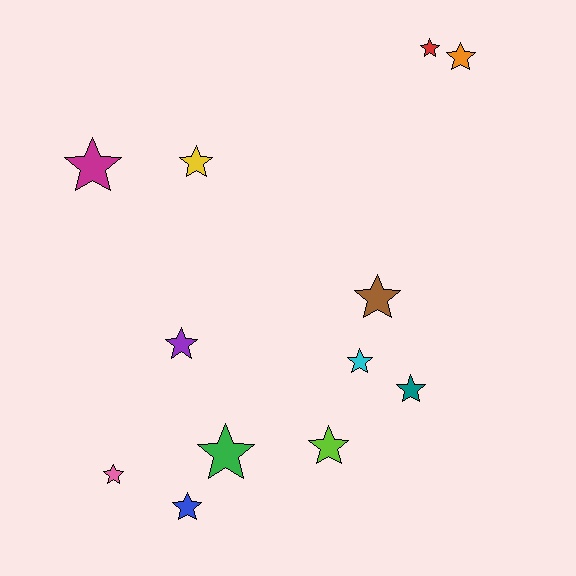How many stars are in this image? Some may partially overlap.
There are 12 stars.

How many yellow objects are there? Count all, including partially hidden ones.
There is 1 yellow object.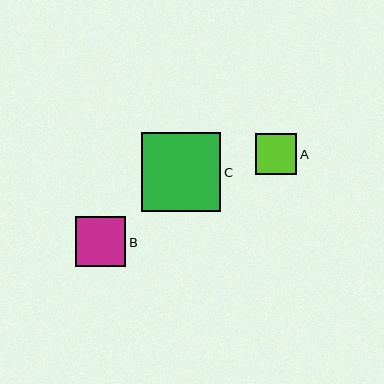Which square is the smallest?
Square A is the smallest with a size of approximately 41 pixels.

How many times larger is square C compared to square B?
Square C is approximately 1.6 times the size of square B.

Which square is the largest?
Square C is the largest with a size of approximately 79 pixels.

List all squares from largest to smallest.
From largest to smallest: C, B, A.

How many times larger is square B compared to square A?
Square B is approximately 1.2 times the size of square A.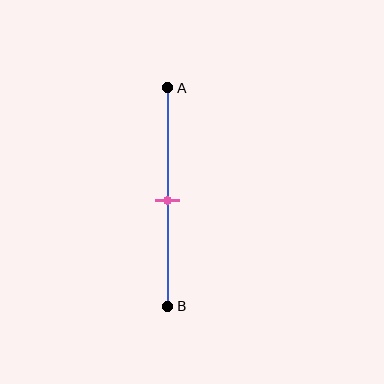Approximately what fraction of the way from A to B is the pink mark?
The pink mark is approximately 50% of the way from A to B.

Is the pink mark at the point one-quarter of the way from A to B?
No, the mark is at about 50% from A, not at the 25% one-quarter point.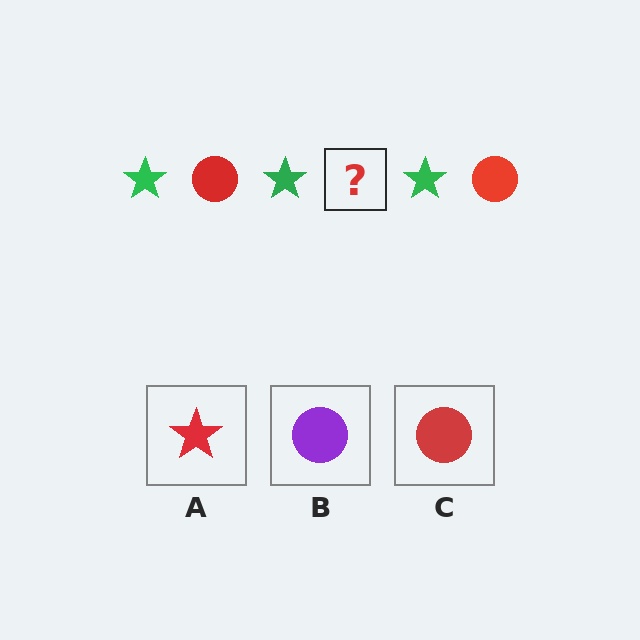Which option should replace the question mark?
Option C.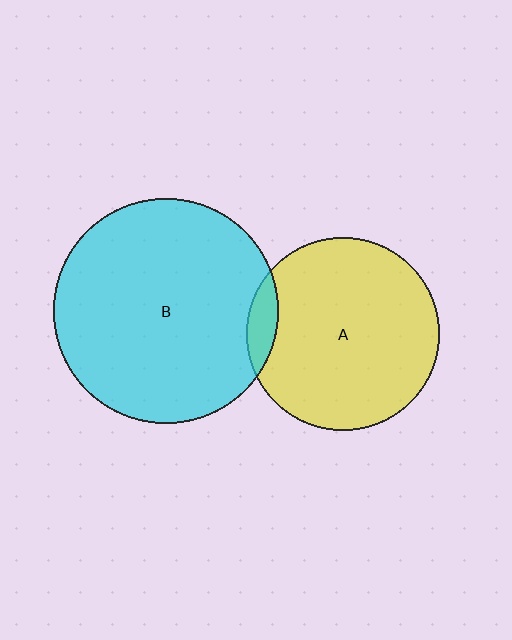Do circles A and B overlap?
Yes.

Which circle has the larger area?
Circle B (cyan).